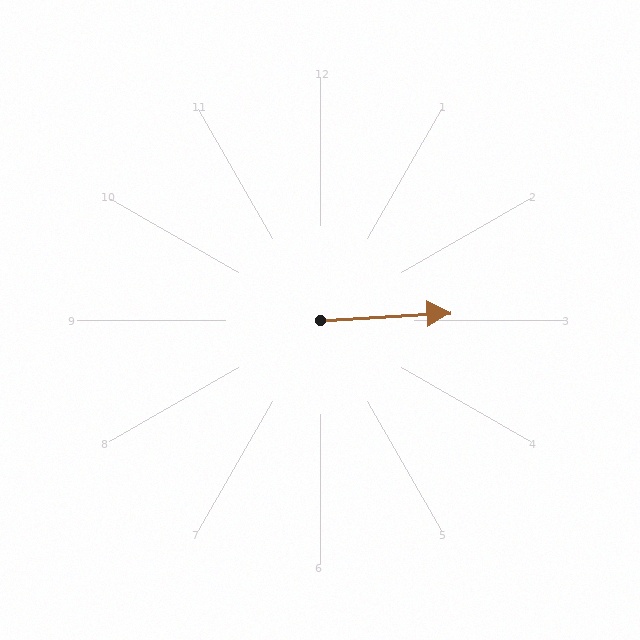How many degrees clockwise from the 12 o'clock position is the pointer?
Approximately 87 degrees.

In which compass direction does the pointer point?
East.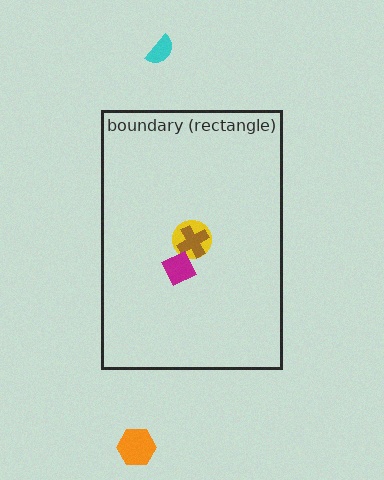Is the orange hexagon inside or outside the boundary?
Outside.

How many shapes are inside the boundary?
3 inside, 2 outside.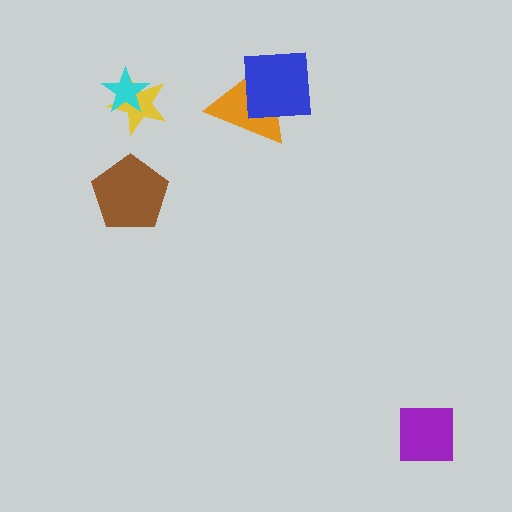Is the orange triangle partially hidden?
Yes, it is partially covered by another shape.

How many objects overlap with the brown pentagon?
0 objects overlap with the brown pentagon.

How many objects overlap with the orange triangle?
1 object overlaps with the orange triangle.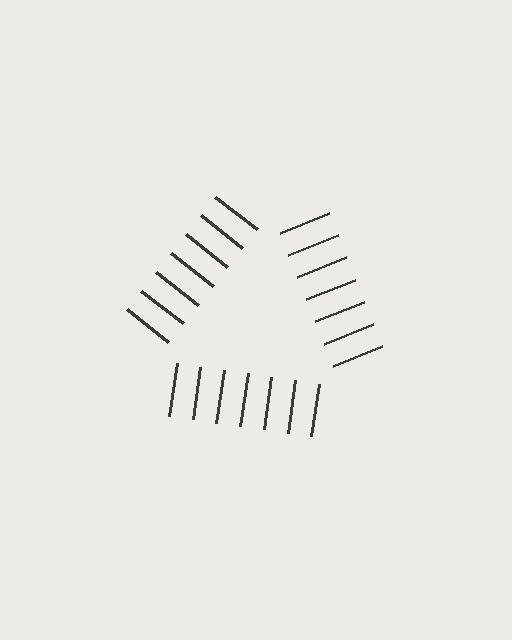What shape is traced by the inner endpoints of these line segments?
An illusory triangle — the line segments terminate on its edges but no continuous stroke is drawn.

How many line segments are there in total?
21 — 7 along each of the 3 edges.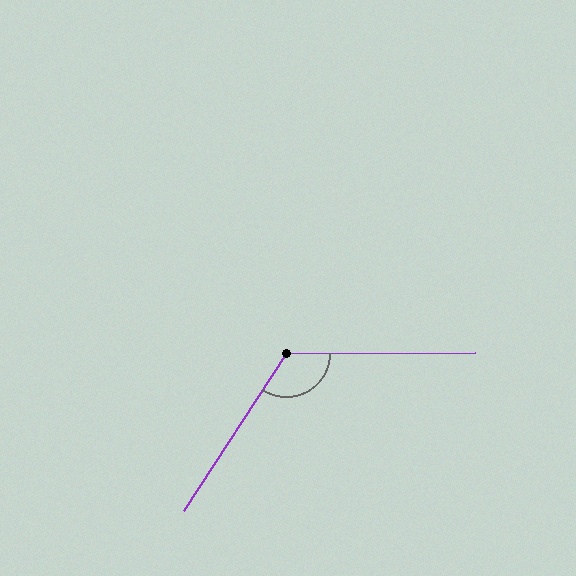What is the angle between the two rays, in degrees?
Approximately 123 degrees.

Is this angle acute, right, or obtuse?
It is obtuse.